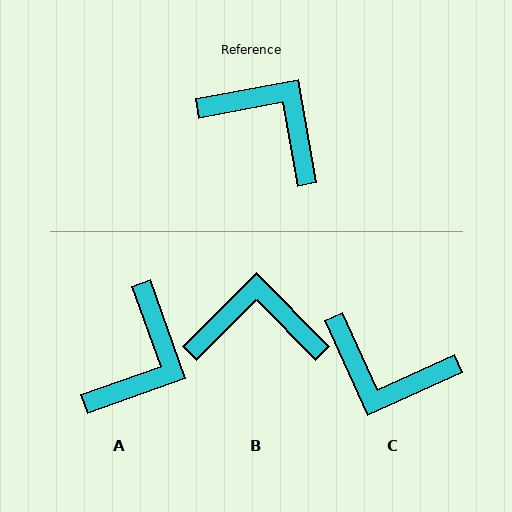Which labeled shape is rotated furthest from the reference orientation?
C, about 166 degrees away.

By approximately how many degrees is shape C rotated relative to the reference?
Approximately 166 degrees clockwise.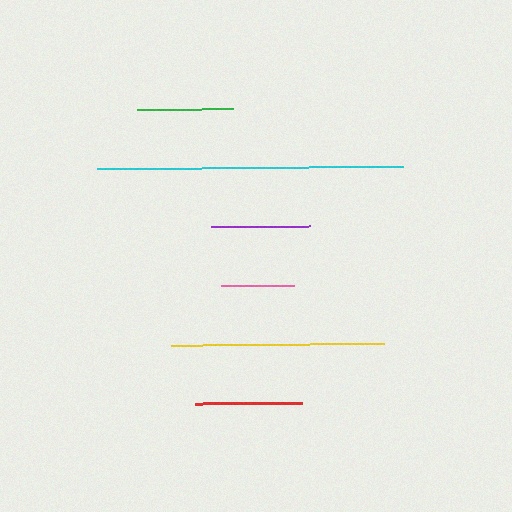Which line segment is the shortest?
The pink line is the shortest at approximately 73 pixels.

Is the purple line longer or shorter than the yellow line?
The yellow line is longer than the purple line.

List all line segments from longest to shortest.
From longest to shortest: cyan, yellow, red, purple, green, pink.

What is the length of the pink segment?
The pink segment is approximately 73 pixels long.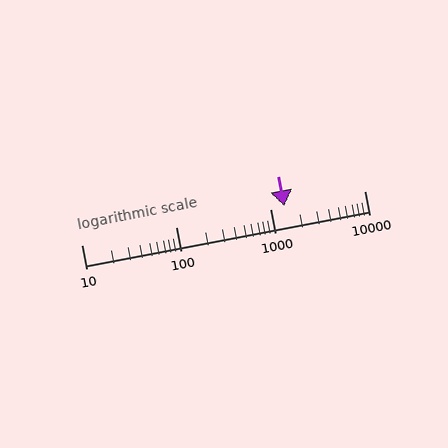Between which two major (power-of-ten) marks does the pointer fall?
The pointer is between 1000 and 10000.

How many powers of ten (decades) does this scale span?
The scale spans 3 decades, from 10 to 10000.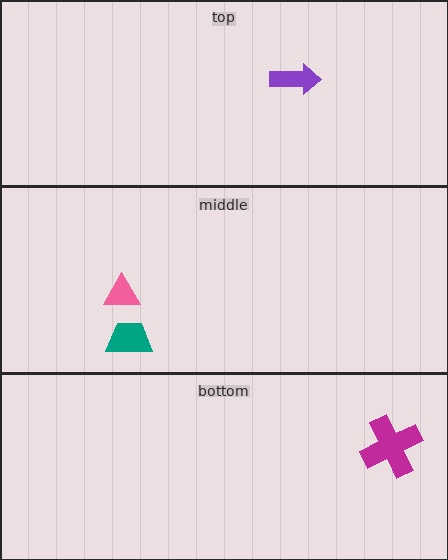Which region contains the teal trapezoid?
The middle region.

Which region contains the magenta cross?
The bottom region.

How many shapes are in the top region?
1.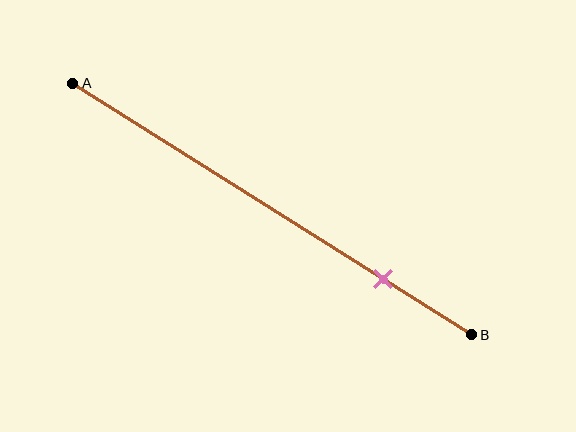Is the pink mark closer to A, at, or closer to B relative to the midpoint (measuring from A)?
The pink mark is closer to point B than the midpoint of segment AB.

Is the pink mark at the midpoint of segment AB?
No, the mark is at about 80% from A, not at the 50% midpoint.